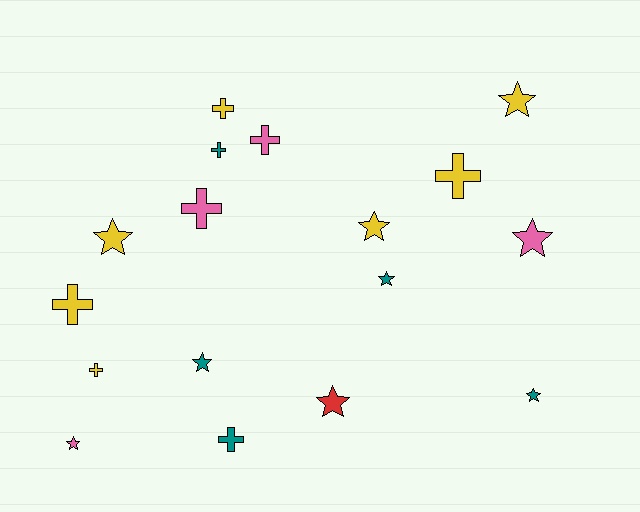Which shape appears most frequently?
Star, with 9 objects.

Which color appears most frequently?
Yellow, with 7 objects.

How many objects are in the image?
There are 17 objects.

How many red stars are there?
There is 1 red star.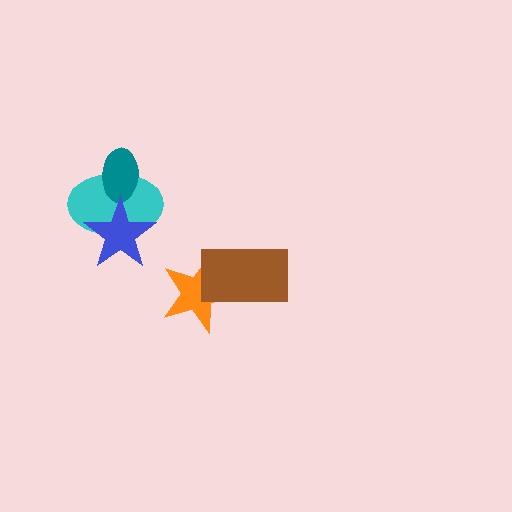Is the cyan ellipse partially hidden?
Yes, it is partially covered by another shape.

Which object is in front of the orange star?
The brown rectangle is in front of the orange star.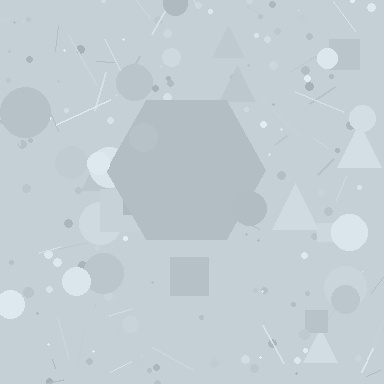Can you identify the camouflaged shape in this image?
The camouflaged shape is a hexagon.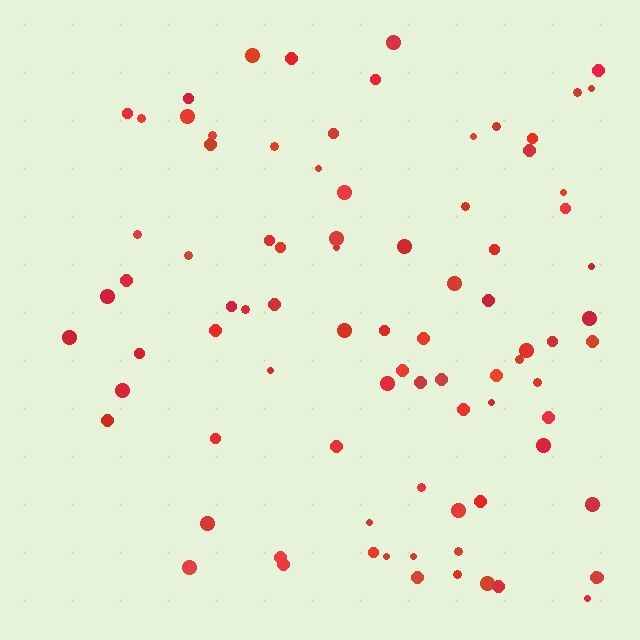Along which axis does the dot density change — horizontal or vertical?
Horizontal.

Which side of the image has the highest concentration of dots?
The right.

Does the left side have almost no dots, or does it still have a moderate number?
Still a moderate number, just noticeably fewer than the right.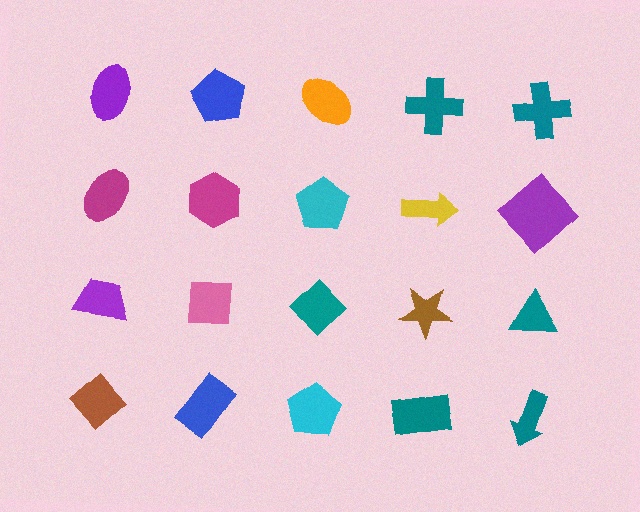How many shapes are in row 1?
5 shapes.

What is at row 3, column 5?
A teal triangle.